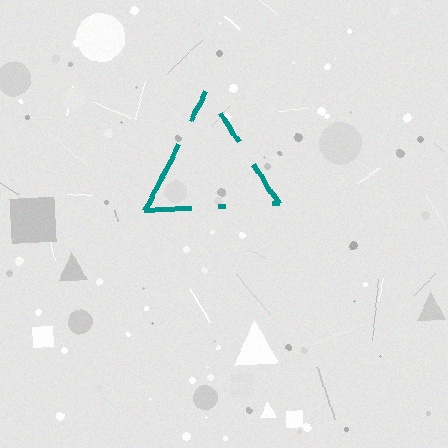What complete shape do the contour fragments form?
The contour fragments form a triangle.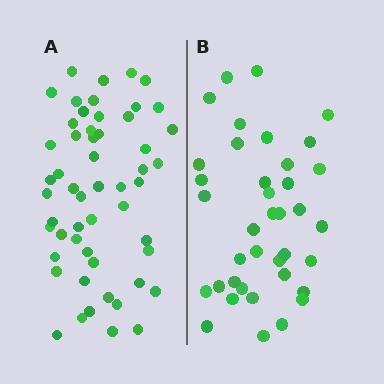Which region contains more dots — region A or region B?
Region A (the left region) has more dots.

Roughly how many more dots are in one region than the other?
Region A has approximately 15 more dots than region B.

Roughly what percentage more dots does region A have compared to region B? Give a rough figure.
About 40% more.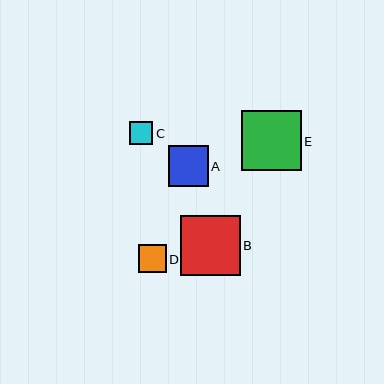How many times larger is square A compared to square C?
Square A is approximately 1.8 times the size of square C.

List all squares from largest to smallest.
From largest to smallest: B, E, A, D, C.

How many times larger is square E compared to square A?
Square E is approximately 1.5 times the size of square A.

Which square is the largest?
Square B is the largest with a size of approximately 60 pixels.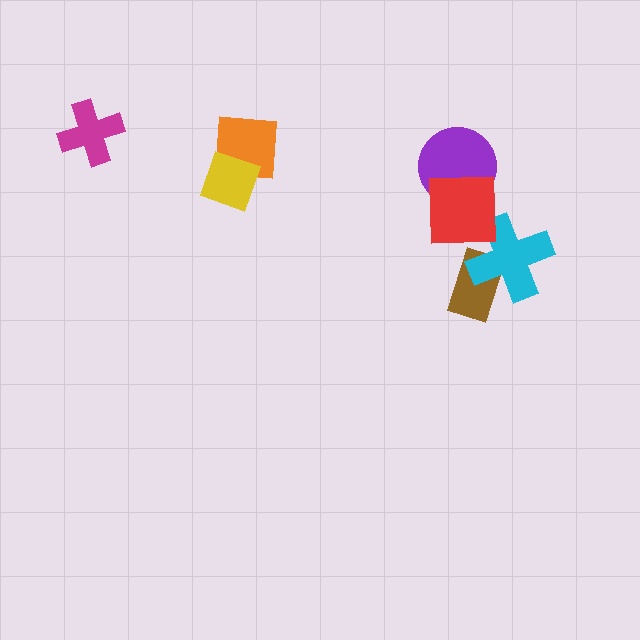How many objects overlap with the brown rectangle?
1 object overlaps with the brown rectangle.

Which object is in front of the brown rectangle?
The cyan cross is in front of the brown rectangle.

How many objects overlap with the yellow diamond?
1 object overlaps with the yellow diamond.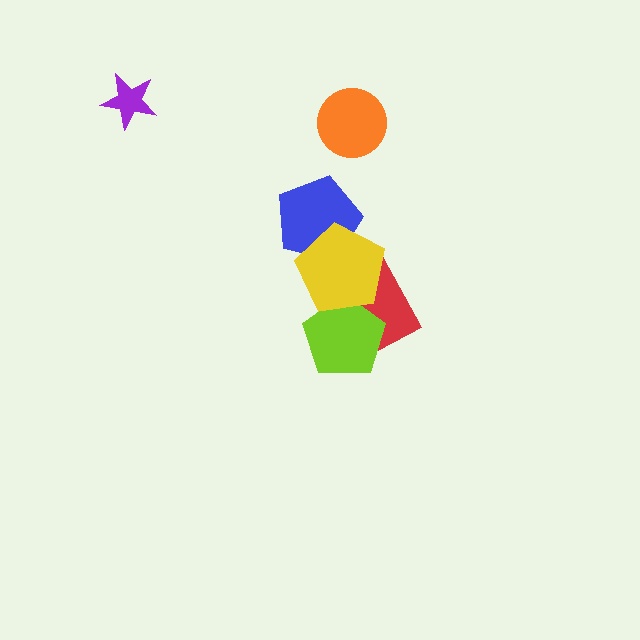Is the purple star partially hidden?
No, no other shape covers it.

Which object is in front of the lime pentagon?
The yellow pentagon is in front of the lime pentagon.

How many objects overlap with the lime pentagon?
2 objects overlap with the lime pentagon.